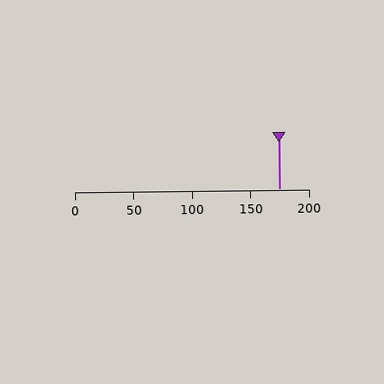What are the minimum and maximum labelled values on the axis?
The axis runs from 0 to 200.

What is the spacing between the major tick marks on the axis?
The major ticks are spaced 50 apart.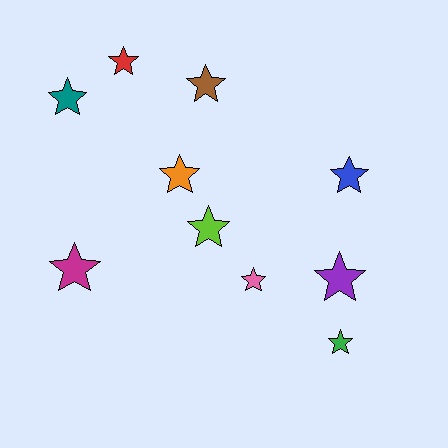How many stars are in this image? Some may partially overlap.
There are 10 stars.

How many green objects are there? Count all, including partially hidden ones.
There is 1 green object.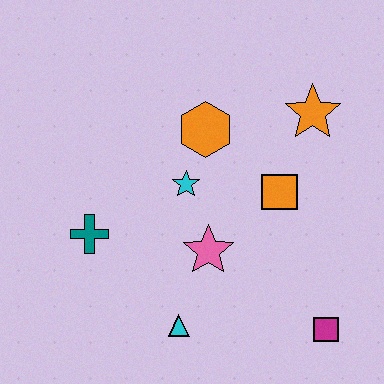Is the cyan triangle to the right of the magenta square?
No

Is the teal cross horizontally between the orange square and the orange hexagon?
No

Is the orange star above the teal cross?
Yes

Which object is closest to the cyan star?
The orange hexagon is closest to the cyan star.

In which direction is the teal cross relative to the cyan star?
The teal cross is to the left of the cyan star.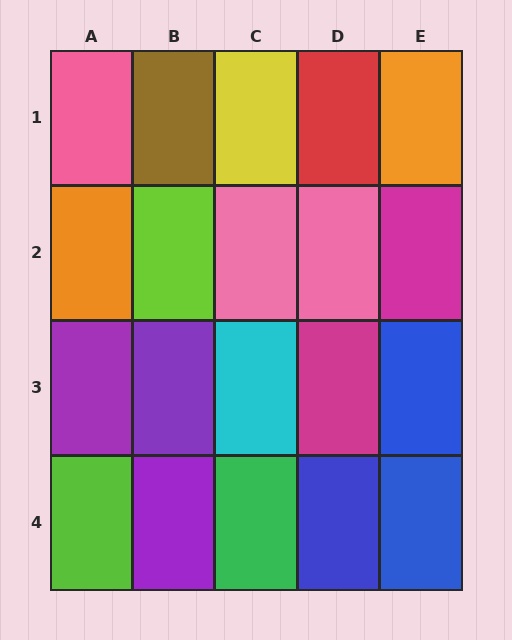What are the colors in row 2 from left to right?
Orange, lime, pink, pink, magenta.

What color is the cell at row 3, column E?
Blue.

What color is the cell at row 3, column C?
Cyan.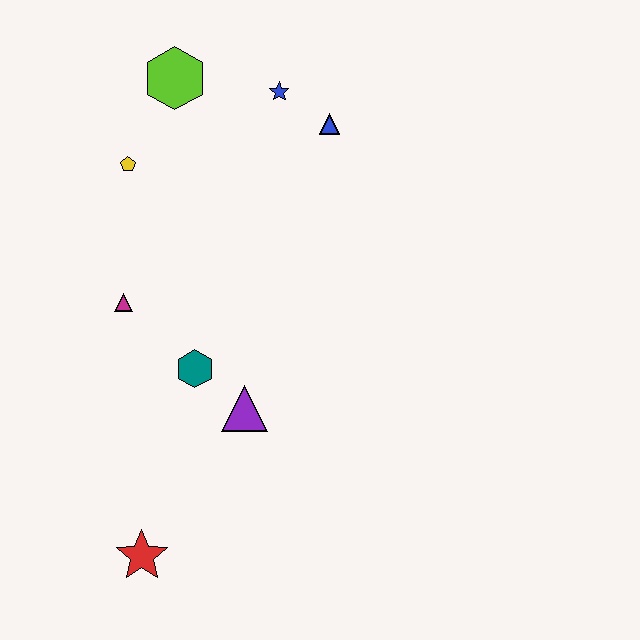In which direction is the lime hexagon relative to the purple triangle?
The lime hexagon is above the purple triangle.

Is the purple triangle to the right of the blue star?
No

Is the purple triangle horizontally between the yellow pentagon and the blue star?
Yes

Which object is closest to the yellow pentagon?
The lime hexagon is closest to the yellow pentagon.